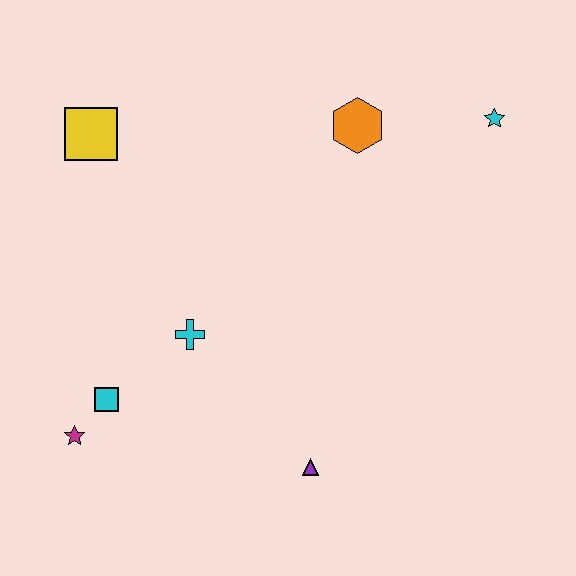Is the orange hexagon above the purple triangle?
Yes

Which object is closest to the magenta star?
The cyan square is closest to the magenta star.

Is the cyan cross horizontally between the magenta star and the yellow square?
No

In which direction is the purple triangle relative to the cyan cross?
The purple triangle is below the cyan cross.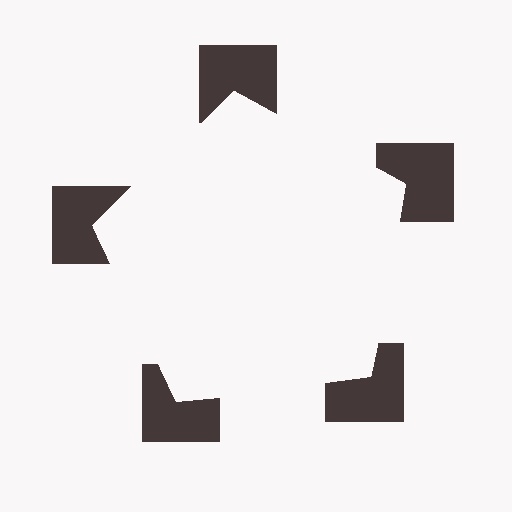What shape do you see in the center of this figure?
An illusory pentagon — its edges are inferred from the aligned wedge cuts in the notched squares, not physically drawn.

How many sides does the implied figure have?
5 sides.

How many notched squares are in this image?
There are 5 — one at each vertex of the illusory pentagon.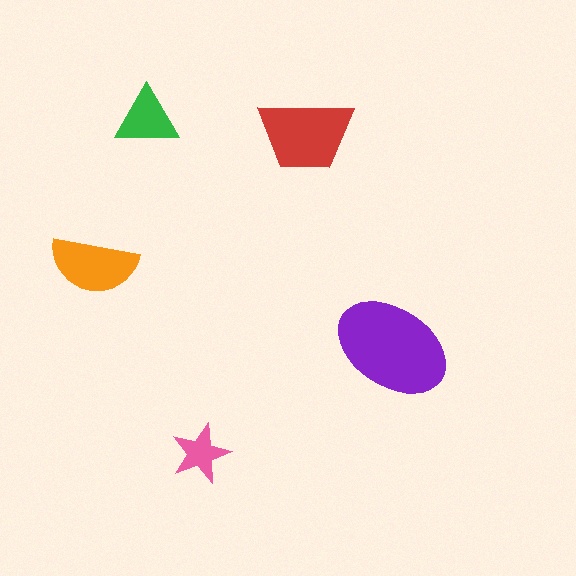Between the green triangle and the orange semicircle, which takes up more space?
The orange semicircle.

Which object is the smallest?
The pink star.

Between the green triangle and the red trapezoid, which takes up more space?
The red trapezoid.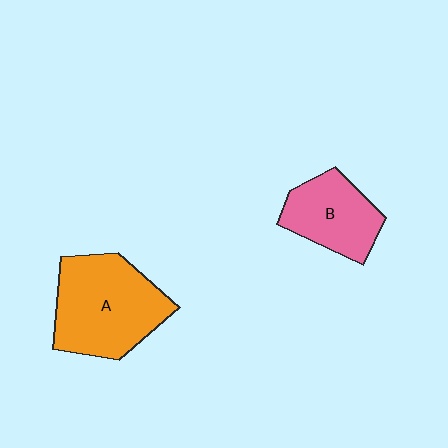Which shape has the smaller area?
Shape B (pink).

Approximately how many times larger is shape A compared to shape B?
Approximately 1.6 times.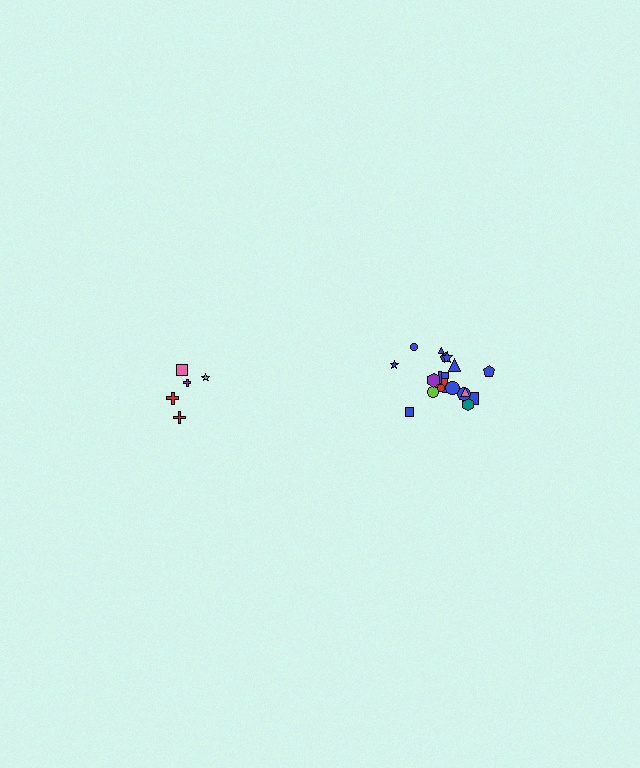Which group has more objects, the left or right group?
The right group.